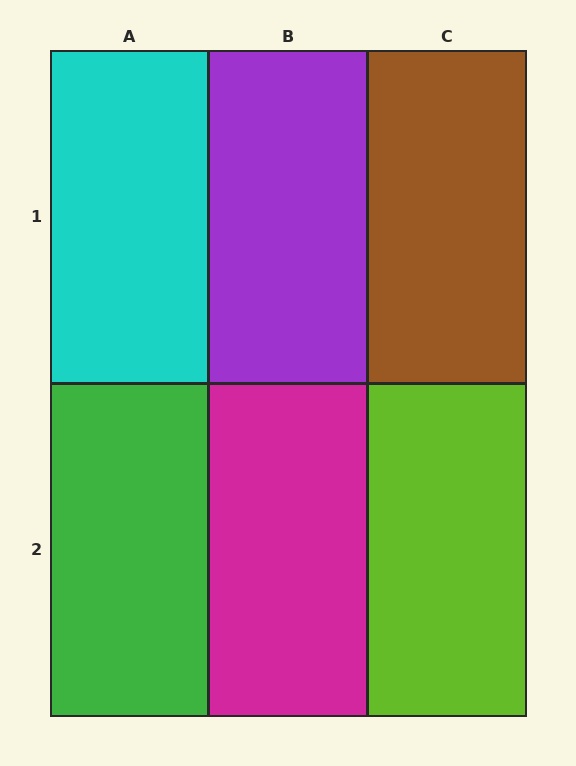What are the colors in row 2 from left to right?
Green, magenta, lime.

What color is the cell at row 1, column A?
Cyan.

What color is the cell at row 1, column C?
Brown.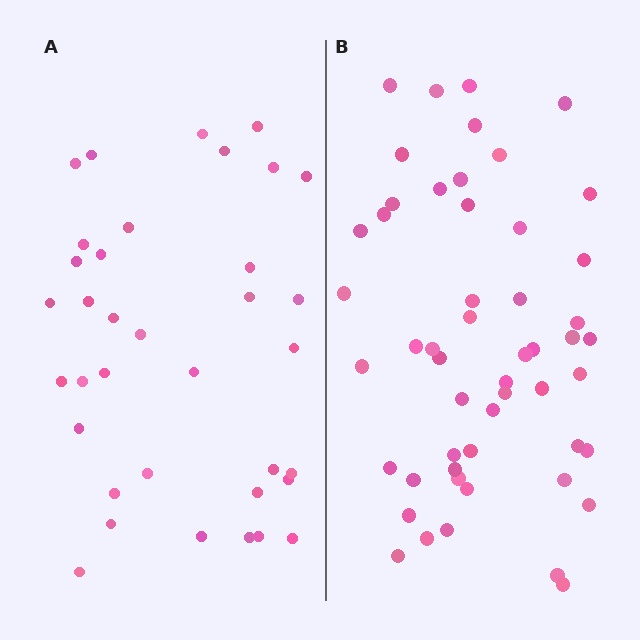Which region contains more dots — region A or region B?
Region B (the right region) has more dots.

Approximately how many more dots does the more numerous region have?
Region B has approximately 15 more dots than region A.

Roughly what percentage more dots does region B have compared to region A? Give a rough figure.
About 45% more.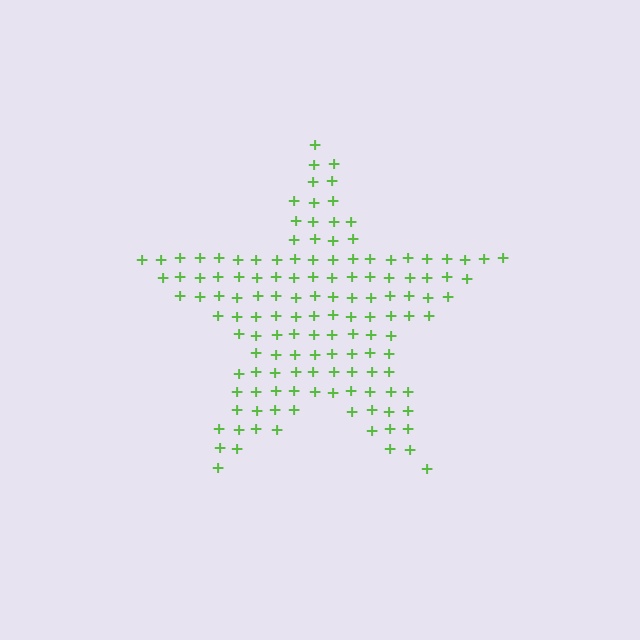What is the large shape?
The large shape is a star.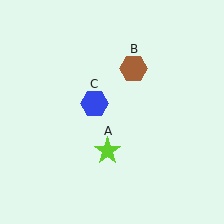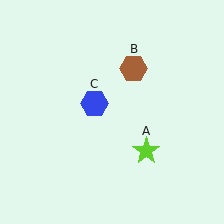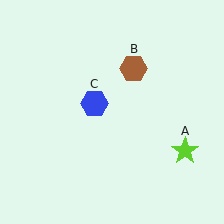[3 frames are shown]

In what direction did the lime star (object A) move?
The lime star (object A) moved right.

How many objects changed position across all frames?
1 object changed position: lime star (object A).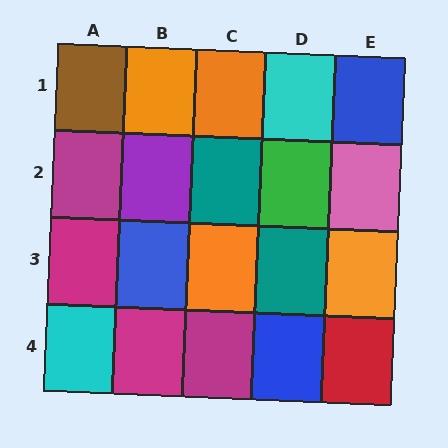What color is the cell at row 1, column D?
Cyan.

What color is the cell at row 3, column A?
Magenta.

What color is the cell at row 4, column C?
Magenta.